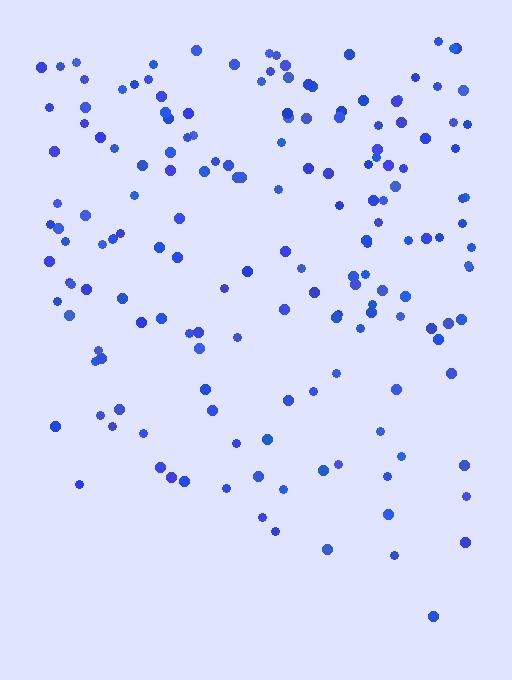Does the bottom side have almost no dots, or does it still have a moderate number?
Still a moderate number, just noticeably fewer than the top.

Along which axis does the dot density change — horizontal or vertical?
Vertical.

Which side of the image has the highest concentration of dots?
The top.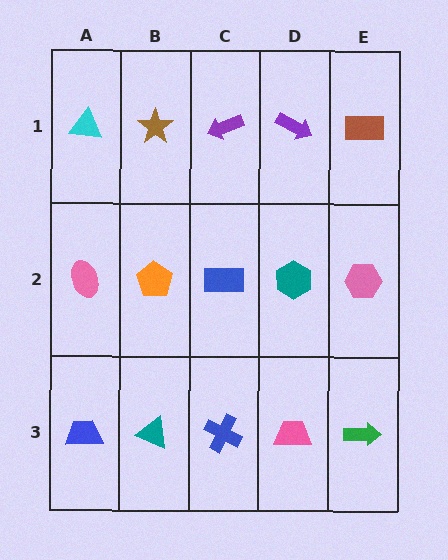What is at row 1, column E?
A brown rectangle.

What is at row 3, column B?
A teal triangle.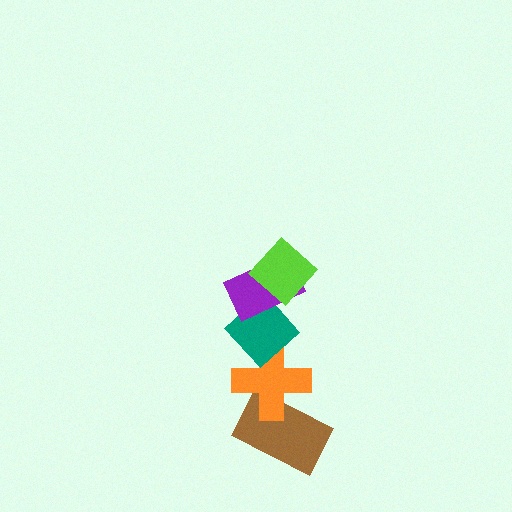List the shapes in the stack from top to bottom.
From top to bottom: the lime diamond, the purple rectangle, the teal diamond, the orange cross, the brown rectangle.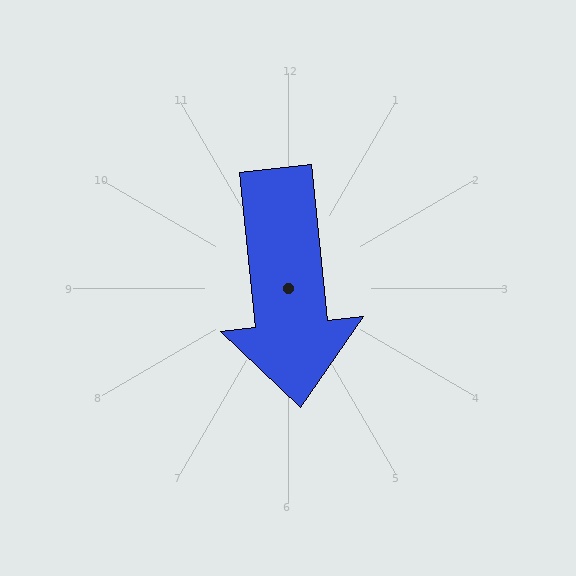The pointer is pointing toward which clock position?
Roughly 6 o'clock.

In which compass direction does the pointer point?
South.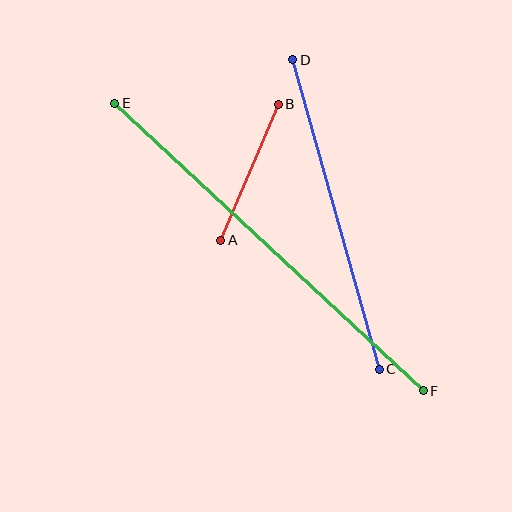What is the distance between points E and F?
The distance is approximately 422 pixels.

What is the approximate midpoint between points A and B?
The midpoint is at approximately (249, 172) pixels.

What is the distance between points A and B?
The distance is approximately 147 pixels.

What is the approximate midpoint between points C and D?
The midpoint is at approximately (336, 215) pixels.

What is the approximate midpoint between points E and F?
The midpoint is at approximately (269, 247) pixels.